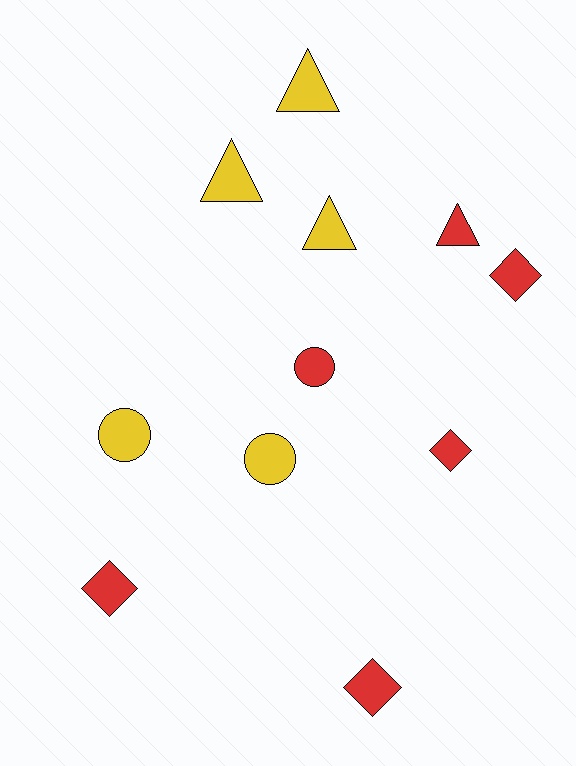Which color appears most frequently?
Red, with 6 objects.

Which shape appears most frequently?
Triangle, with 4 objects.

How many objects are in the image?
There are 11 objects.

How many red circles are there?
There is 1 red circle.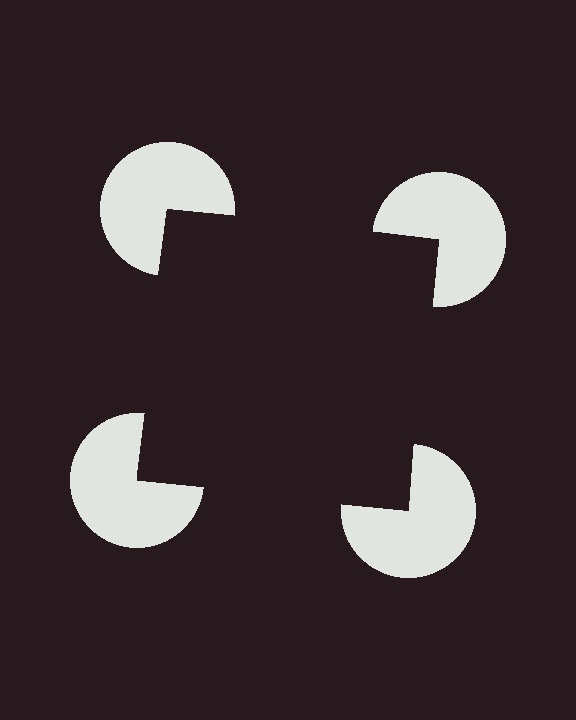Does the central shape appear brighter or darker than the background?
It typically appears slightly darker than the background, even though no actual brightness change is drawn.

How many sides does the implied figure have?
4 sides.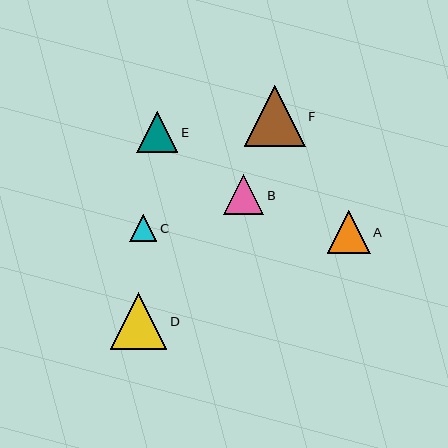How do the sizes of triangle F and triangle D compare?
Triangle F and triangle D are approximately the same size.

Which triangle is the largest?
Triangle F is the largest with a size of approximately 61 pixels.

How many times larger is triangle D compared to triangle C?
Triangle D is approximately 2.1 times the size of triangle C.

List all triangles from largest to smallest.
From largest to smallest: F, D, A, E, B, C.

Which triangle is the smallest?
Triangle C is the smallest with a size of approximately 27 pixels.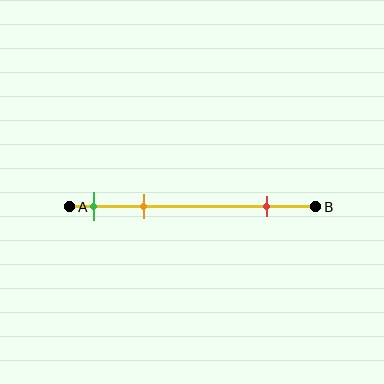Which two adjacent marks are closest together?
The green and orange marks are the closest adjacent pair.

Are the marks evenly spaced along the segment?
No, the marks are not evenly spaced.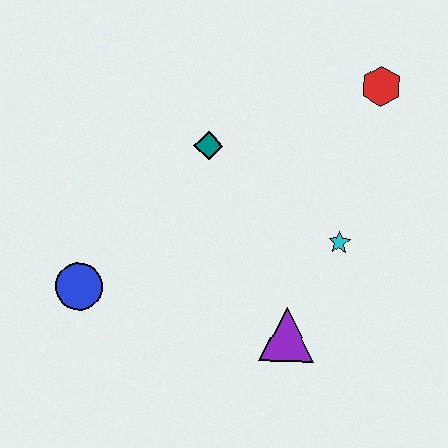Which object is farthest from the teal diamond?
The purple triangle is farthest from the teal diamond.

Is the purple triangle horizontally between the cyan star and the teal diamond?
Yes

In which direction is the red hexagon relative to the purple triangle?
The red hexagon is above the purple triangle.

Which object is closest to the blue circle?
The teal diamond is closest to the blue circle.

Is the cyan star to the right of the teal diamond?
Yes